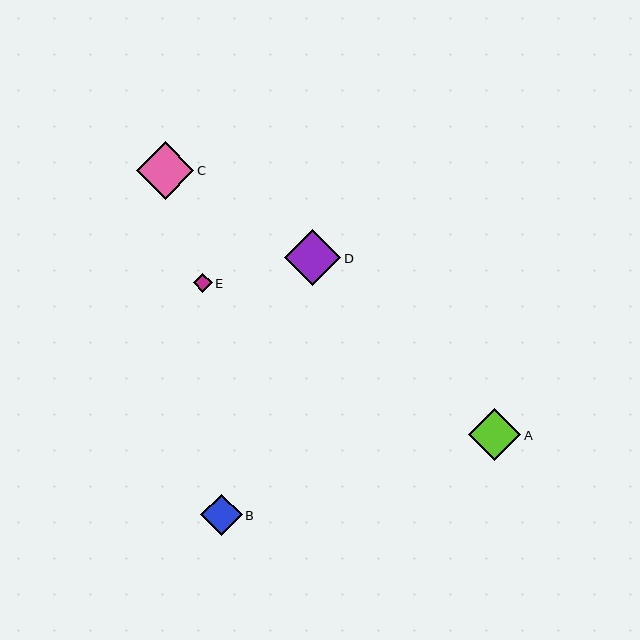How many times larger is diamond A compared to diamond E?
Diamond A is approximately 2.7 times the size of diamond E.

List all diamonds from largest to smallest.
From largest to smallest: C, D, A, B, E.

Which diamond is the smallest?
Diamond E is the smallest with a size of approximately 19 pixels.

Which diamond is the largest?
Diamond C is the largest with a size of approximately 58 pixels.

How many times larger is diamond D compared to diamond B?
Diamond D is approximately 1.4 times the size of diamond B.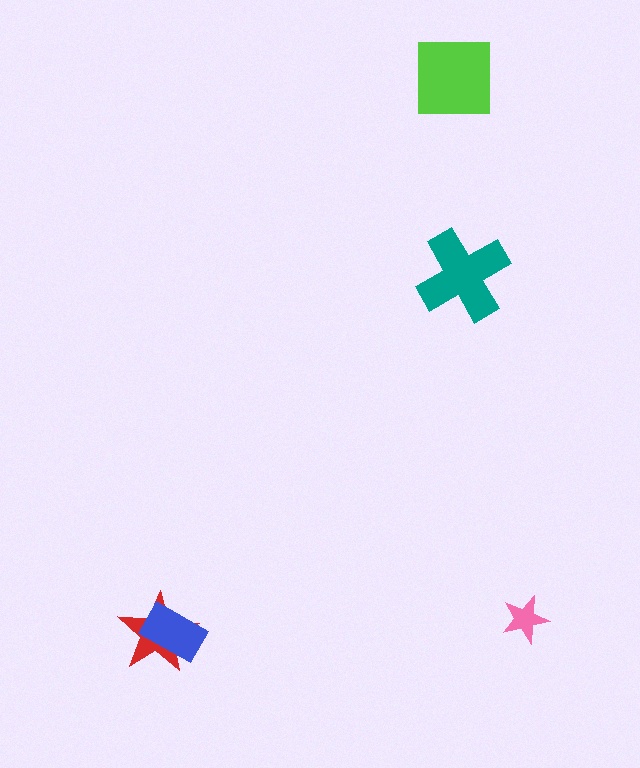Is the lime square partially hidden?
No, no other shape covers it.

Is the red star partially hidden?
Yes, it is partially covered by another shape.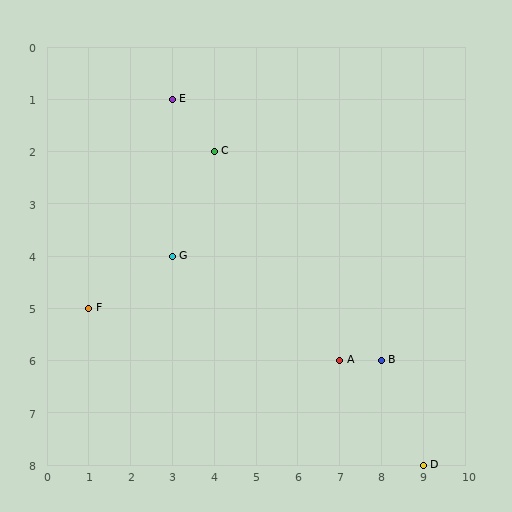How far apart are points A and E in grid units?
Points A and E are 4 columns and 5 rows apart (about 6.4 grid units diagonally).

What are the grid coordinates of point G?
Point G is at grid coordinates (3, 4).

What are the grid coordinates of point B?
Point B is at grid coordinates (8, 6).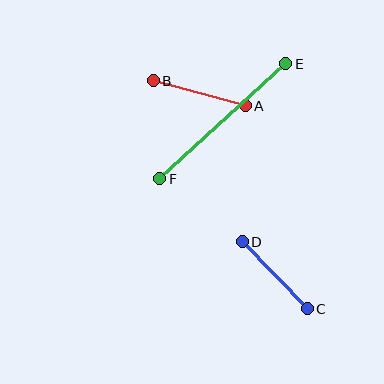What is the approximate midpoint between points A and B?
The midpoint is at approximately (199, 93) pixels.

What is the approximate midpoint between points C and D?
The midpoint is at approximately (275, 275) pixels.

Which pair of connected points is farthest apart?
Points E and F are farthest apart.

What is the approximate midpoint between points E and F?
The midpoint is at approximately (223, 121) pixels.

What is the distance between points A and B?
The distance is approximately 95 pixels.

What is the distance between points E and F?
The distance is approximately 171 pixels.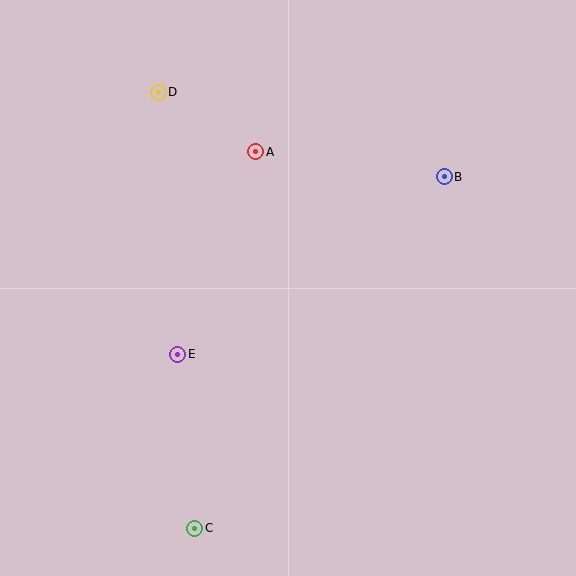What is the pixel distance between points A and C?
The distance between A and C is 381 pixels.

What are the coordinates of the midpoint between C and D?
The midpoint between C and D is at (177, 310).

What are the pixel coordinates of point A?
Point A is at (256, 152).